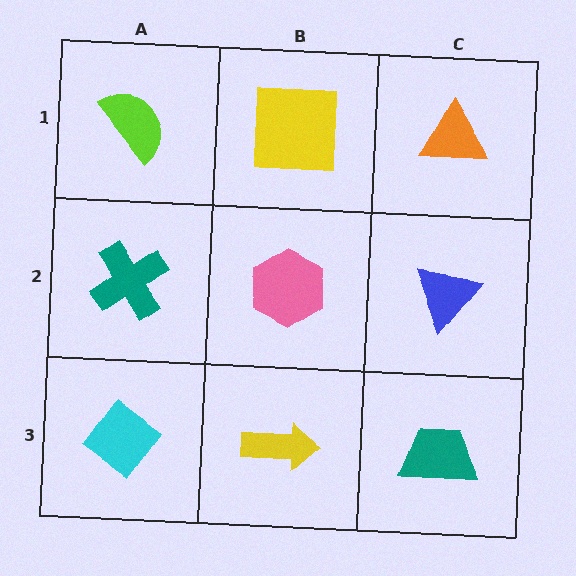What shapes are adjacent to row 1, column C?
A blue triangle (row 2, column C), a yellow square (row 1, column B).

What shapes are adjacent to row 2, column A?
A lime semicircle (row 1, column A), a cyan diamond (row 3, column A), a pink hexagon (row 2, column B).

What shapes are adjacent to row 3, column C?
A blue triangle (row 2, column C), a yellow arrow (row 3, column B).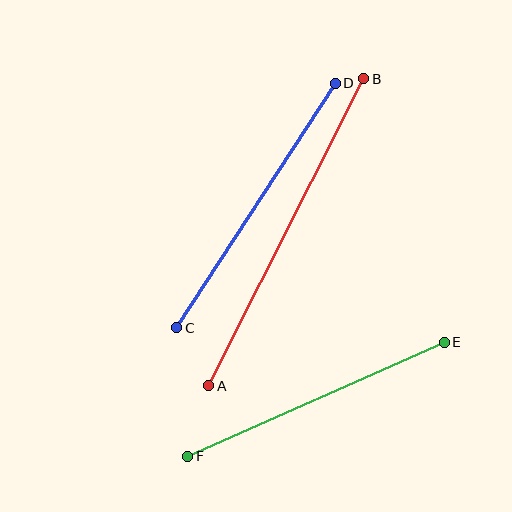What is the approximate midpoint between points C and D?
The midpoint is at approximately (256, 205) pixels.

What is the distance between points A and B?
The distance is approximately 344 pixels.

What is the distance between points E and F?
The distance is approximately 281 pixels.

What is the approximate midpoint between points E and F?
The midpoint is at approximately (316, 399) pixels.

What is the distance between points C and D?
The distance is approximately 292 pixels.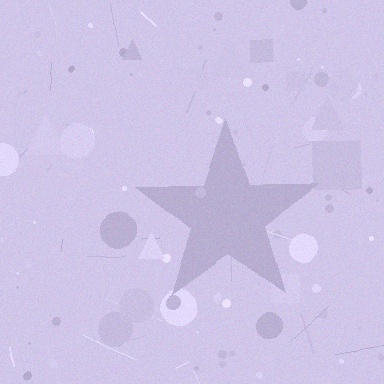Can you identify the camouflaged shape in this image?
The camouflaged shape is a star.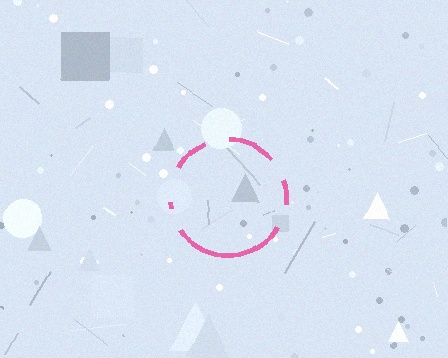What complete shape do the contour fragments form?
The contour fragments form a circle.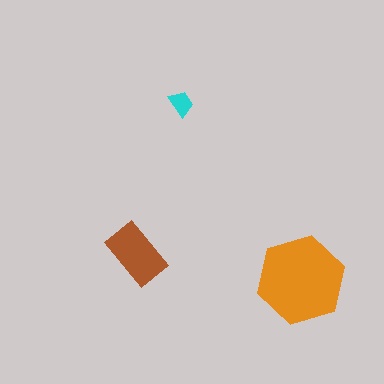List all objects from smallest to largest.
The cyan trapezoid, the brown rectangle, the orange hexagon.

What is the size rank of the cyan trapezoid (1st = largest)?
3rd.